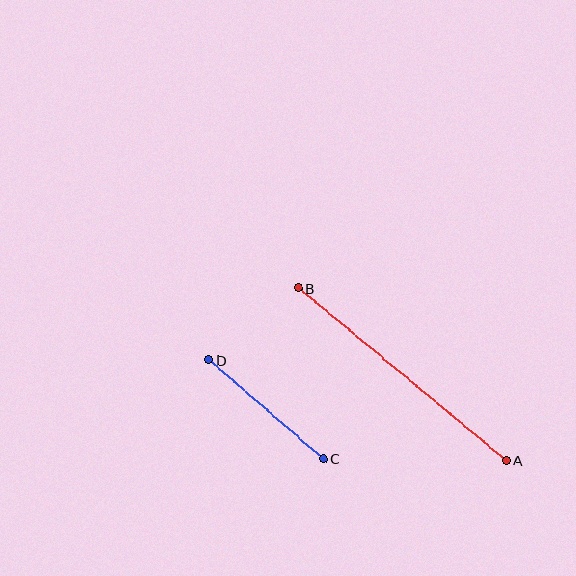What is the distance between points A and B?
The distance is approximately 270 pixels.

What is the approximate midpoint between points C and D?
The midpoint is at approximately (266, 409) pixels.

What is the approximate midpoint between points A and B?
The midpoint is at approximately (402, 374) pixels.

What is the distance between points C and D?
The distance is approximately 151 pixels.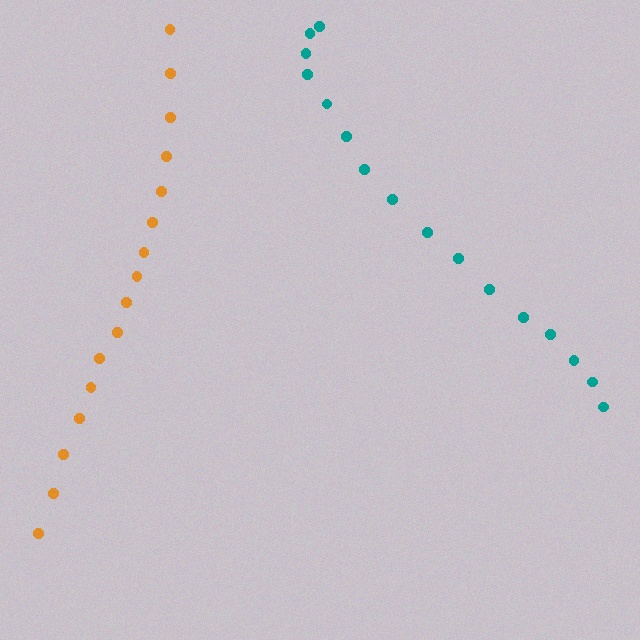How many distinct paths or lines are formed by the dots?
There are 2 distinct paths.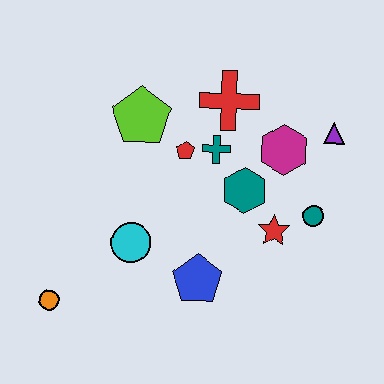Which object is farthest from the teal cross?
The orange circle is farthest from the teal cross.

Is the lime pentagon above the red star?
Yes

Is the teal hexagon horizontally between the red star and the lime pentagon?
Yes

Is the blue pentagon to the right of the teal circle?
No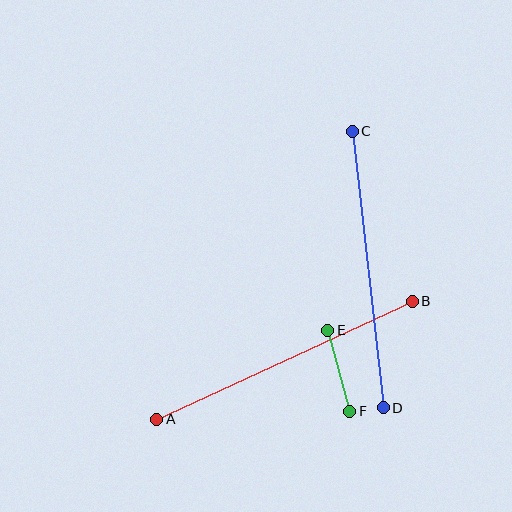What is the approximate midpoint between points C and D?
The midpoint is at approximately (368, 269) pixels.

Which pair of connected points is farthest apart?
Points A and B are farthest apart.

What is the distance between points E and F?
The distance is approximately 84 pixels.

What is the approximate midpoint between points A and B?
The midpoint is at approximately (284, 360) pixels.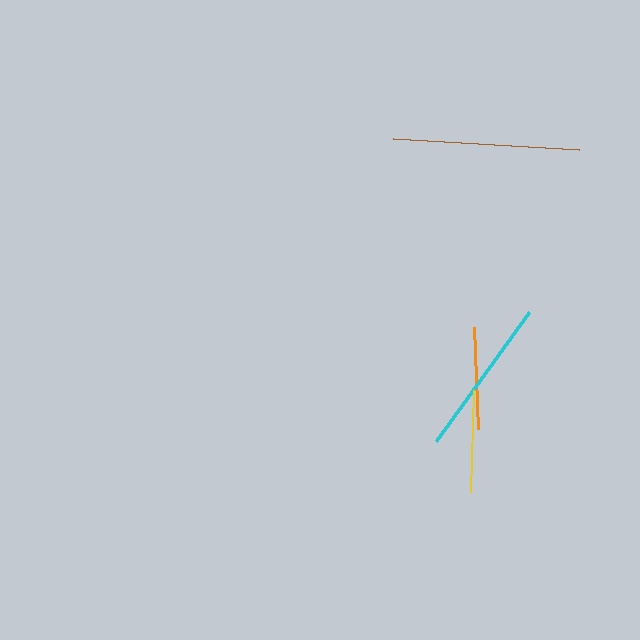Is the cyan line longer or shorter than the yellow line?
The cyan line is longer than the yellow line.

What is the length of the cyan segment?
The cyan segment is approximately 159 pixels long.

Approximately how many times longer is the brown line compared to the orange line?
The brown line is approximately 1.8 times the length of the orange line.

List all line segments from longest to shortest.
From longest to shortest: brown, cyan, orange, yellow.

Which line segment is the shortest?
The yellow line is the shortest at approximately 102 pixels.